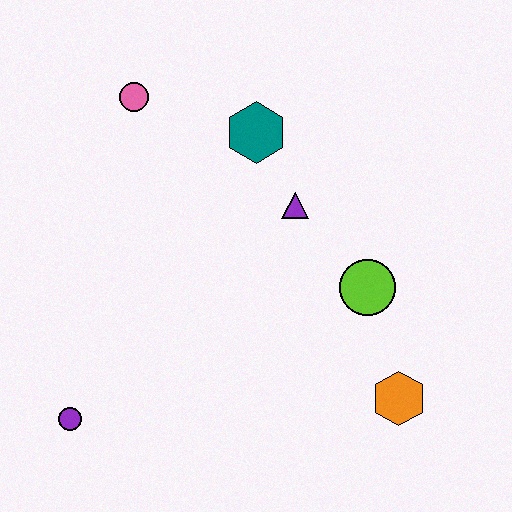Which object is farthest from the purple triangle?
The purple circle is farthest from the purple triangle.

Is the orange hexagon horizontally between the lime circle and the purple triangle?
No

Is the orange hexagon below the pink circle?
Yes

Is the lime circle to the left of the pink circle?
No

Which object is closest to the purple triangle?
The teal hexagon is closest to the purple triangle.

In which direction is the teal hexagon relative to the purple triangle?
The teal hexagon is above the purple triangle.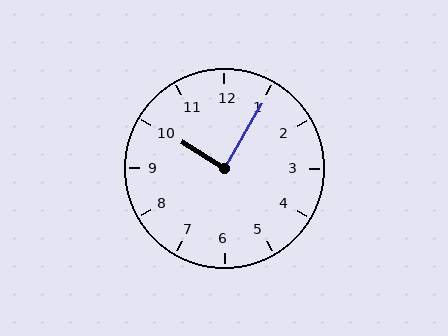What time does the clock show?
10:05.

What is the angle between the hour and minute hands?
Approximately 88 degrees.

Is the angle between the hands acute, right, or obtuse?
It is right.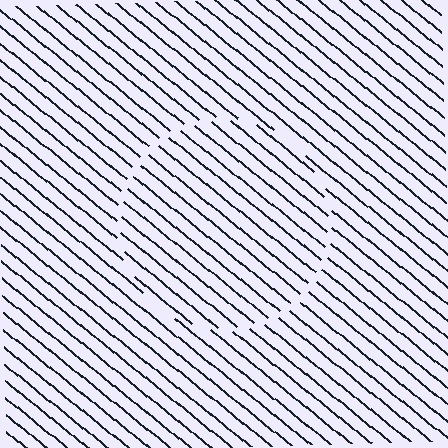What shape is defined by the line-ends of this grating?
An illusory circle. The interior of the shape contains the same grating, shifted by half a period — the contour is defined by the phase discontinuity where line-ends from the inner and outer gratings abut.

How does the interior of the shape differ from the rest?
The interior of the shape contains the same grating, shifted by half a period — the contour is defined by the phase discontinuity where line-ends from the inner and outer gratings abut.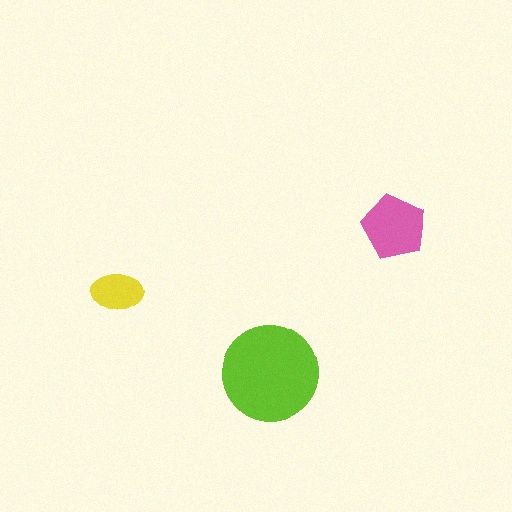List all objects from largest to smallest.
The lime circle, the pink pentagon, the yellow ellipse.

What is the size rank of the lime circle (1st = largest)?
1st.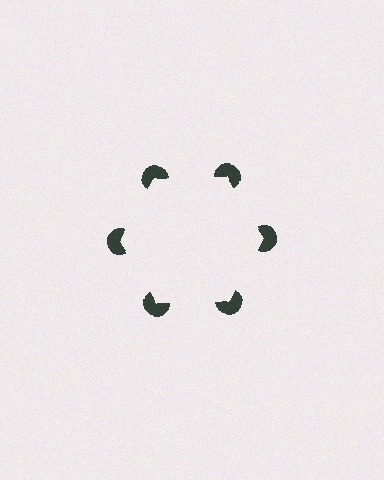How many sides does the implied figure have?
6 sides.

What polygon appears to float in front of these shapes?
An illusory hexagon — its edges are inferred from the aligned wedge cuts in the pac-man discs, not physically drawn.